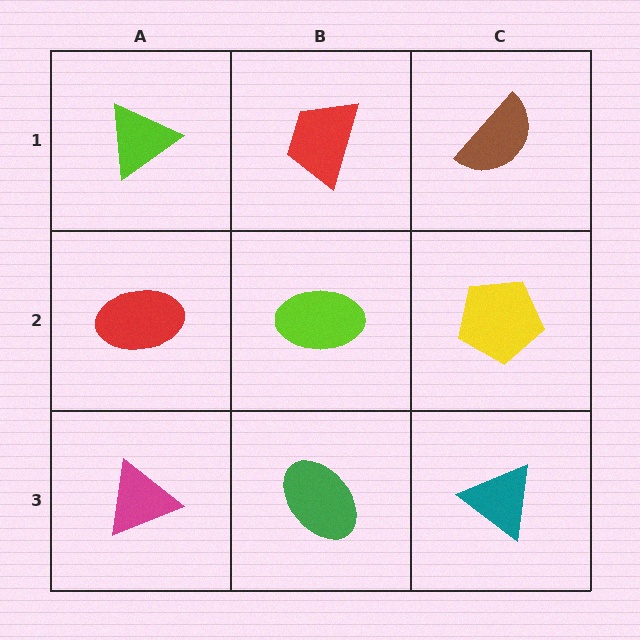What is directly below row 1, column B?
A lime ellipse.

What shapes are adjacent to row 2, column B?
A red trapezoid (row 1, column B), a green ellipse (row 3, column B), a red ellipse (row 2, column A), a yellow pentagon (row 2, column C).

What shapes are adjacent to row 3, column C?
A yellow pentagon (row 2, column C), a green ellipse (row 3, column B).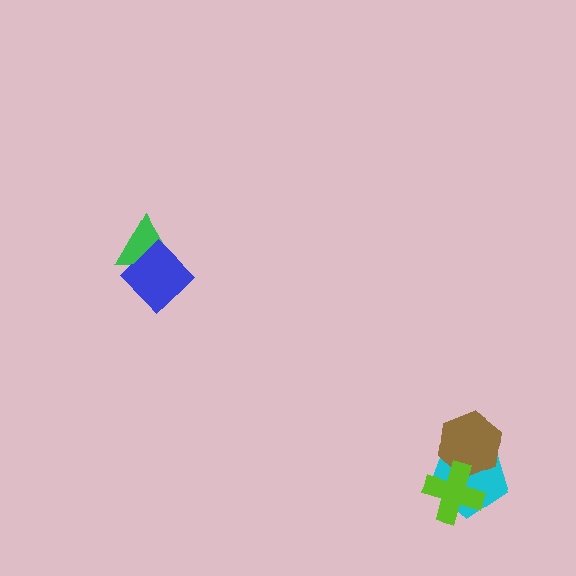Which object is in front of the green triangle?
The blue diamond is in front of the green triangle.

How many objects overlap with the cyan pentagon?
2 objects overlap with the cyan pentagon.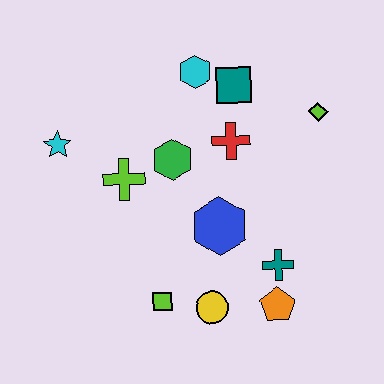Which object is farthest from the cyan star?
The orange pentagon is farthest from the cyan star.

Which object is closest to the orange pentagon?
The teal cross is closest to the orange pentagon.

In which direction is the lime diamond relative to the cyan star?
The lime diamond is to the right of the cyan star.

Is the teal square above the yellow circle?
Yes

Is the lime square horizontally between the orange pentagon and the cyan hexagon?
No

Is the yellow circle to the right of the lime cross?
Yes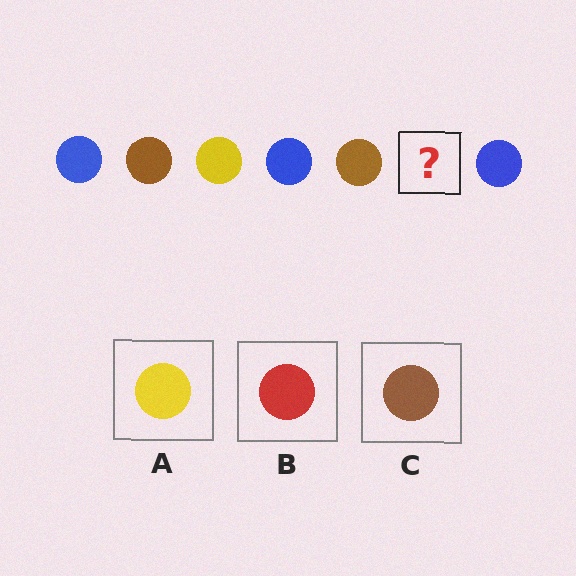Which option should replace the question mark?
Option A.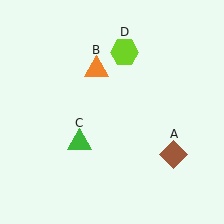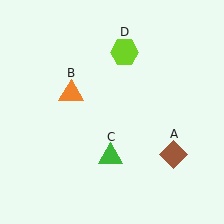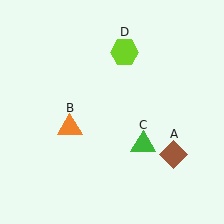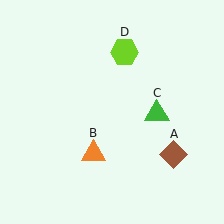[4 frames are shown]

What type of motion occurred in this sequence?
The orange triangle (object B), green triangle (object C) rotated counterclockwise around the center of the scene.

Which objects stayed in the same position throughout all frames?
Brown diamond (object A) and lime hexagon (object D) remained stationary.